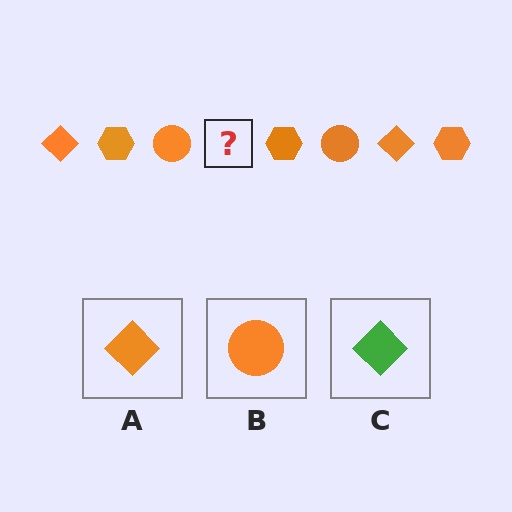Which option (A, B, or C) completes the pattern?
A.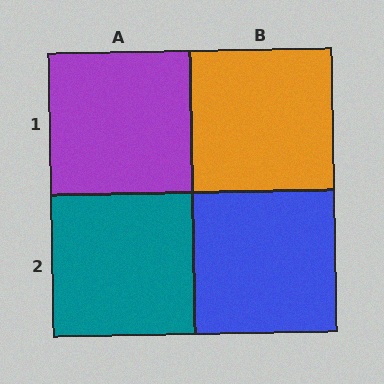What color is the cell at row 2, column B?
Blue.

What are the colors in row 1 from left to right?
Purple, orange.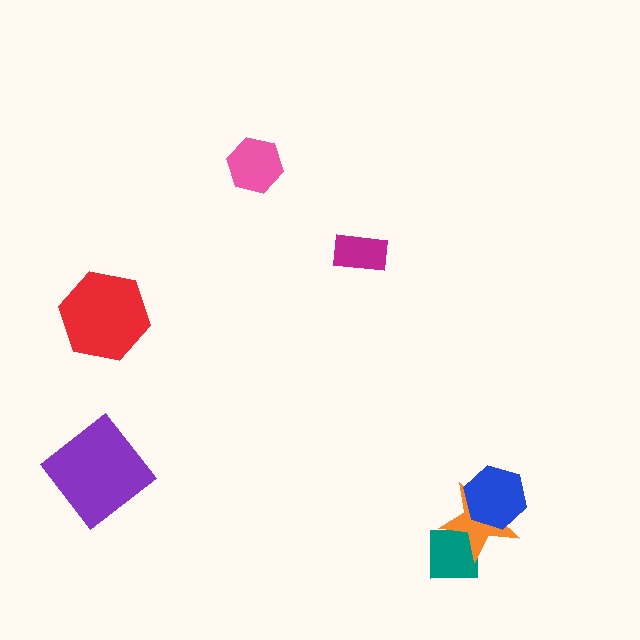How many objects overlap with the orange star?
2 objects overlap with the orange star.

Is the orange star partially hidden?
Yes, it is partially covered by another shape.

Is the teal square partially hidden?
Yes, it is partially covered by another shape.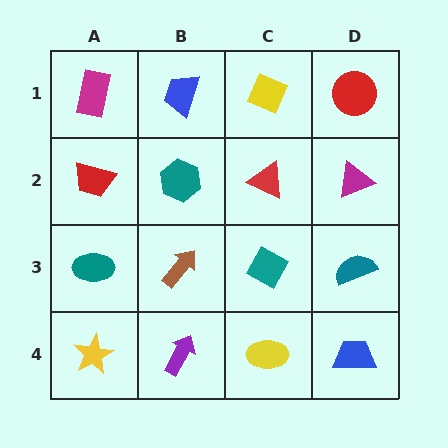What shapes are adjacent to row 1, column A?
A red trapezoid (row 2, column A), a blue trapezoid (row 1, column B).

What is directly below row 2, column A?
A teal ellipse.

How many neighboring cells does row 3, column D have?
3.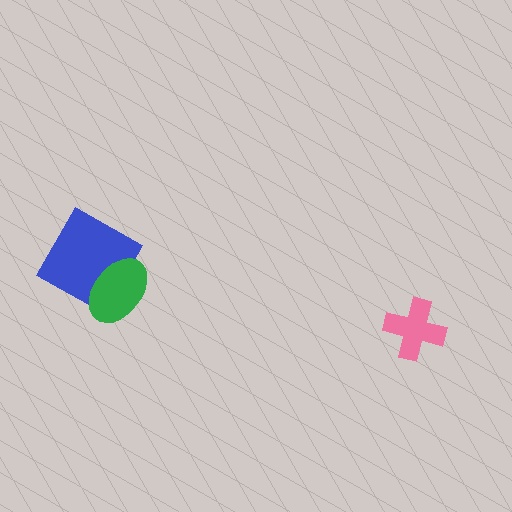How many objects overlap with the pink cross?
0 objects overlap with the pink cross.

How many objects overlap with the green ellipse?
1 object overlaps with the green ellipse.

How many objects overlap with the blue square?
1 object overlaps with the blue square.